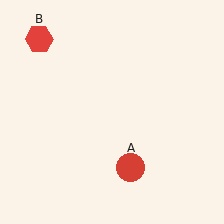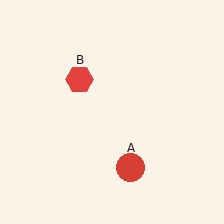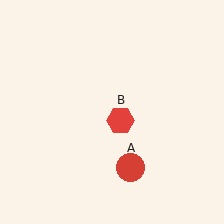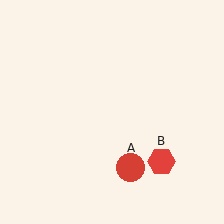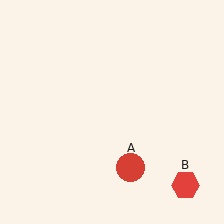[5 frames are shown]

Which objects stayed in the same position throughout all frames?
Red circle (object A) remained stationary.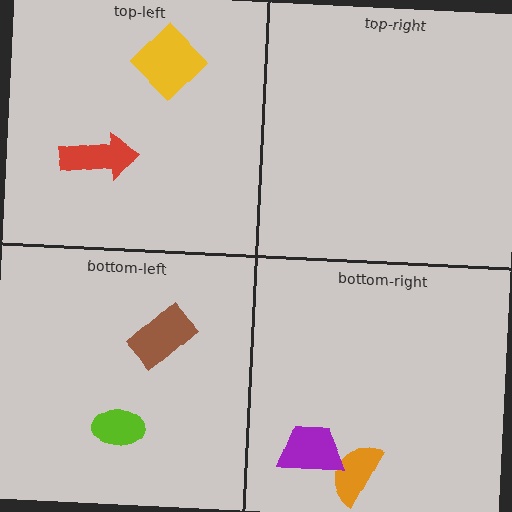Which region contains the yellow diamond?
The top-left region.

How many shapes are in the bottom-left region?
2.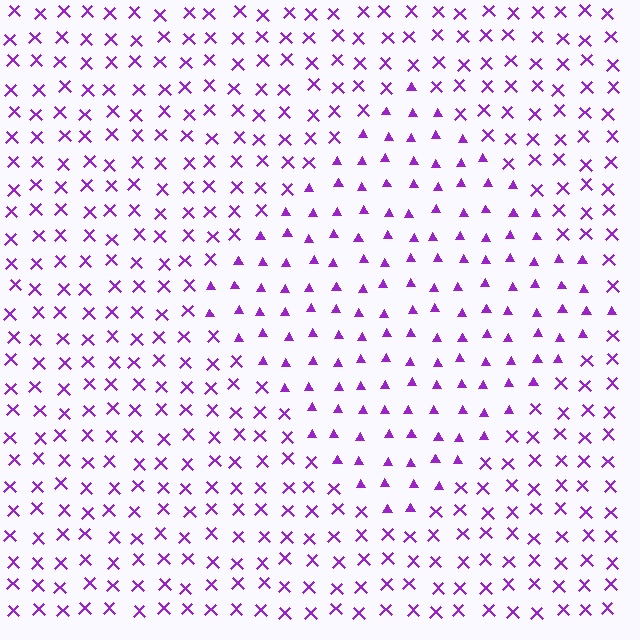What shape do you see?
I see a diamond.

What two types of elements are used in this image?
The image uses triangles inside the diamond region and X marks outside it.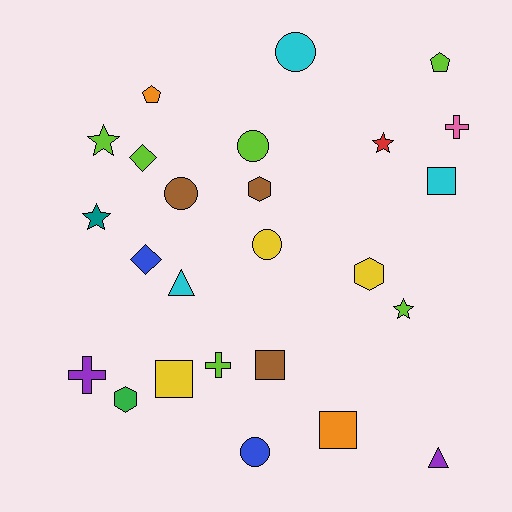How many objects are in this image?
There are 25 objects.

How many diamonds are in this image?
There are 2 diamonds.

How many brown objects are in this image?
There are 3 brown objects.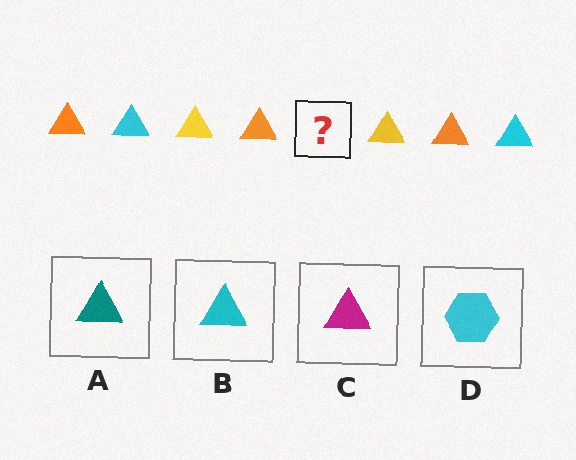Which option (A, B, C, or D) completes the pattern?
B.